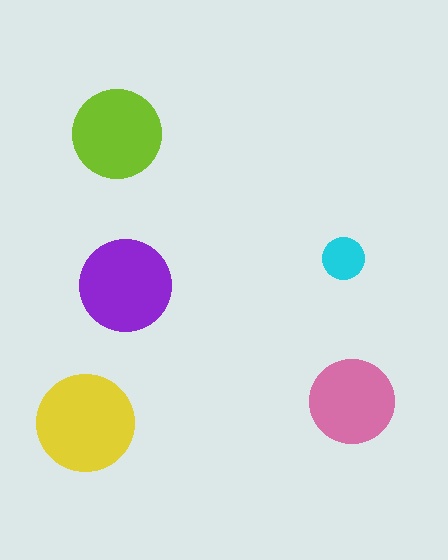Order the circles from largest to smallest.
the yellow one, the purple one, the lime one, the pink one, the cyan one.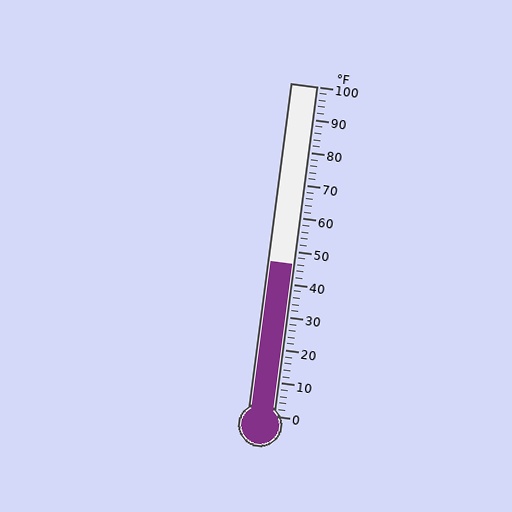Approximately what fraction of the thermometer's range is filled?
The thermometer is filled to approximately 45% of its range.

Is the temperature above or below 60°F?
The temperature is below 60°F.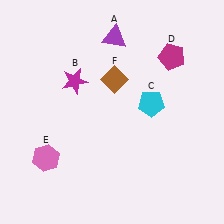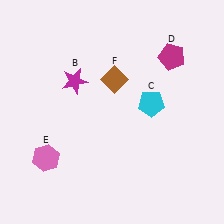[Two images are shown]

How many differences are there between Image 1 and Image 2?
There is 1 difference between the two images.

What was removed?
The purple triangle (A) was removed in Image 2.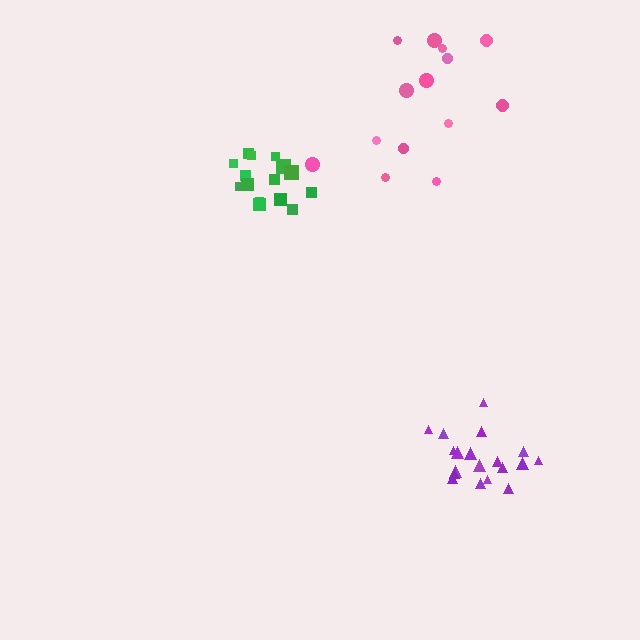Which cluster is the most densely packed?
Green.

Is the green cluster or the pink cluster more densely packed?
Green.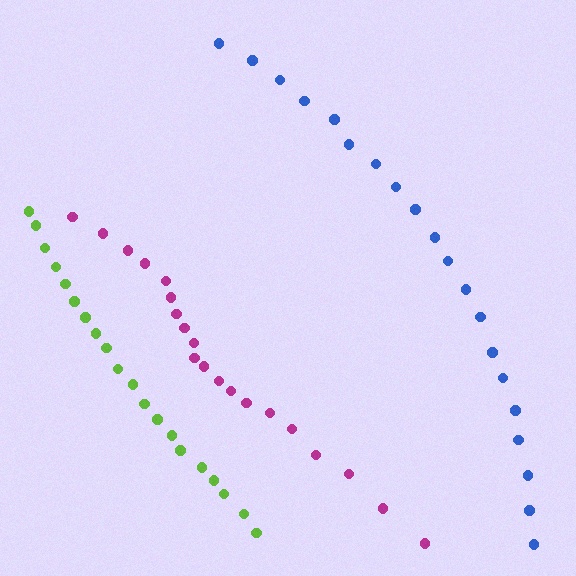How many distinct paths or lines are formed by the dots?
There are 3 distinct paths.